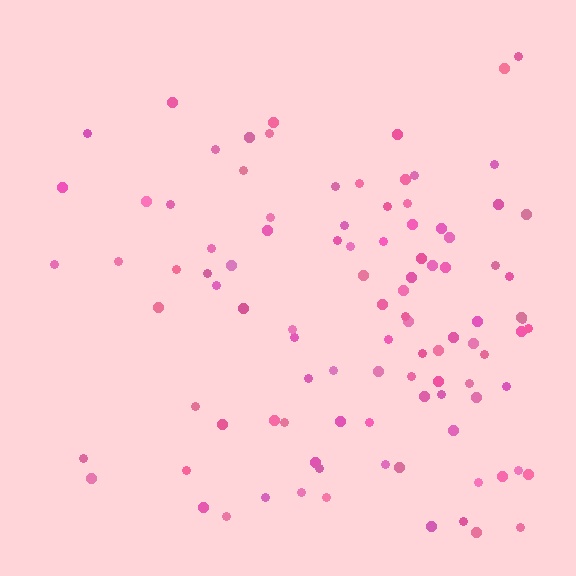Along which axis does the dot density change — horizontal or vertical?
Horizontal.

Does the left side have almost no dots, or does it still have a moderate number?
Still a moderate number, just noticeably fewer than the right.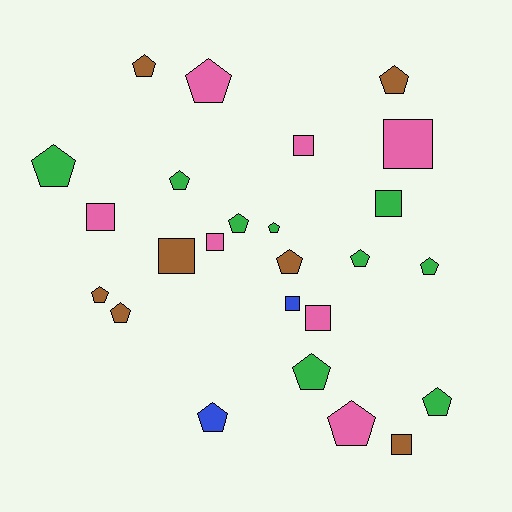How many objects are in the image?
There are 25 objects.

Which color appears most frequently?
Green, with 9 objects.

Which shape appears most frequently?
Pentagon, with 16 objects.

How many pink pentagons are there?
There are 2 pink pentagons.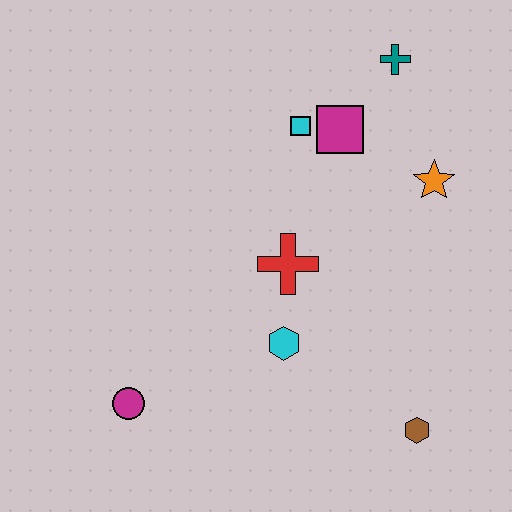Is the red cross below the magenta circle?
No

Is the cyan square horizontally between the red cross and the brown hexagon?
Yes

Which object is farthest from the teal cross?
The magenta circle is farthest from the teal cross.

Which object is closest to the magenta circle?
The cyan hexagon is closest to the magenta circle.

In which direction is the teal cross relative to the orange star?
The teal cross is above the orange star.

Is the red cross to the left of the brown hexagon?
Yes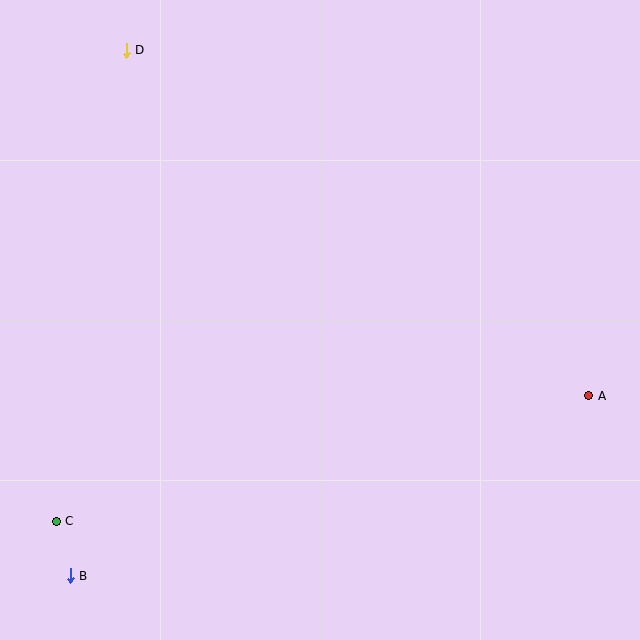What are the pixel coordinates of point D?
Point D is at (126, 50).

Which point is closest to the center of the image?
Point A at (589, 396) is closest to the center.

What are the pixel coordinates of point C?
Point C is at (56, 521).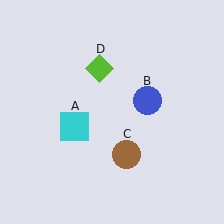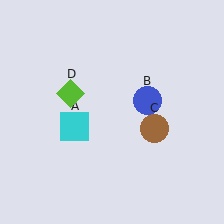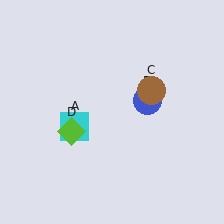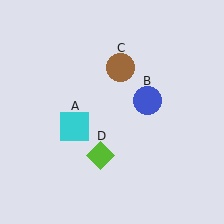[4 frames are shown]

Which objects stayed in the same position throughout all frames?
Cyan square (object A) and blue circle (object B) remained stationary.